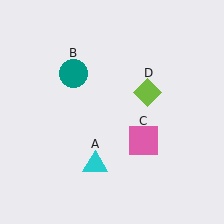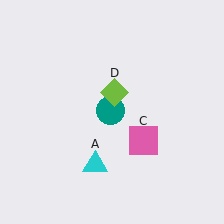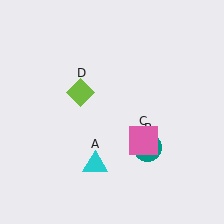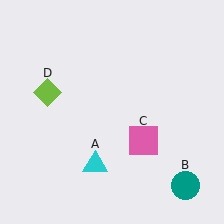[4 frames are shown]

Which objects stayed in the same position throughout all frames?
Cyan triangle (object A) and pink square (object C) remained stationary.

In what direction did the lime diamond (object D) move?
The lime diamond (object D) moved left.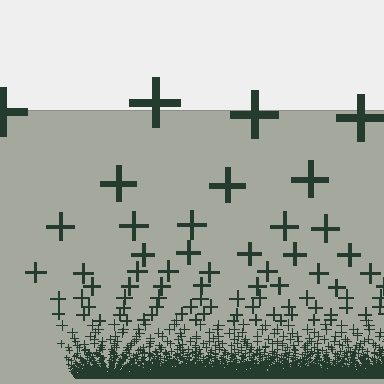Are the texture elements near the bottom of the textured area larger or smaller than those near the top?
Smaller. The gradient is inverted — elements near the bottom are smaller and denser.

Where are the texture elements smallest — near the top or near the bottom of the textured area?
Near the bottom.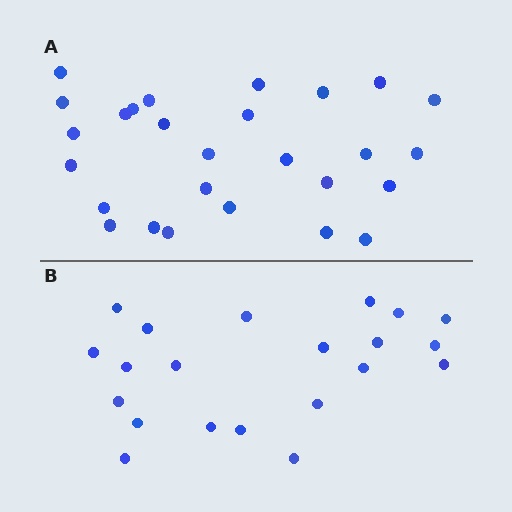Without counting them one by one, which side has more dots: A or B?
Region A (the top region) has more dots.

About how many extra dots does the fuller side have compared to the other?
Region A has about 6 more dots than region B.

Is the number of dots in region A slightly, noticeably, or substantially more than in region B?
Region A has noticeably more, but not dramatically so. The ratio is roughly 1.3 to 1.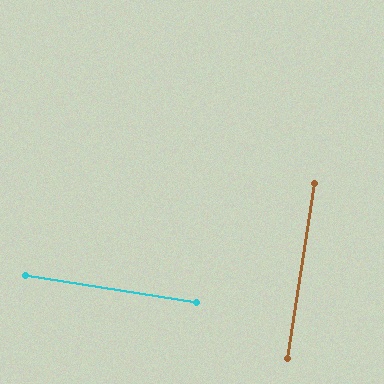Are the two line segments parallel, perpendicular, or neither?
Perpendicular — they meet at approximately 90°.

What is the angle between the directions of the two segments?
Approximately 90 degrees.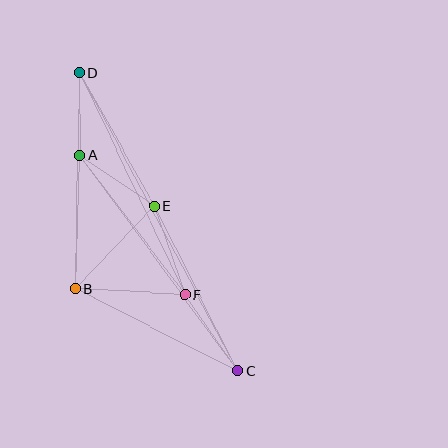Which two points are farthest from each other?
Points C and D are farthest from each other.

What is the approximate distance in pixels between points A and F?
The distance between A and F is approximately 174 pixels.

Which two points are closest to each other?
Points A and D are closest to each other.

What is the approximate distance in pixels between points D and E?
The distance between D and E is approximately 153 pixels.